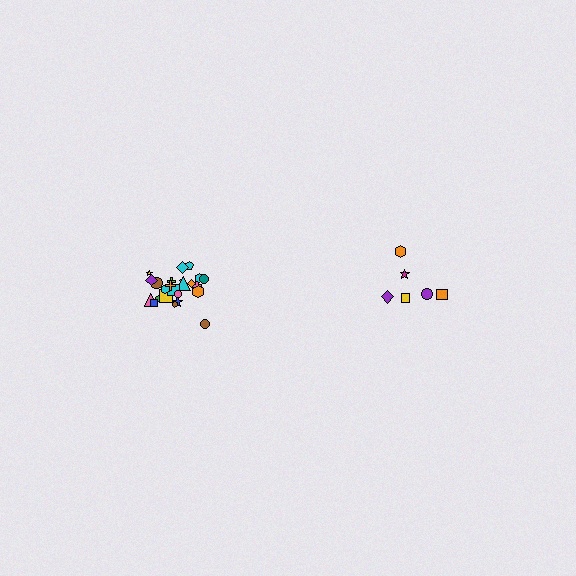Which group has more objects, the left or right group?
The left group.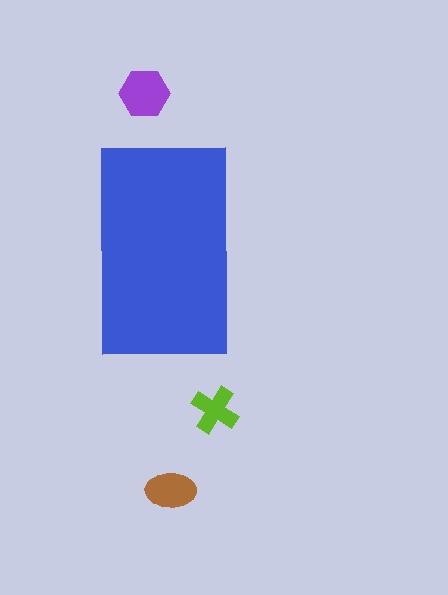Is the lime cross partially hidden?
No, the lime cross is fully visible.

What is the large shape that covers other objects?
A blue rectangle.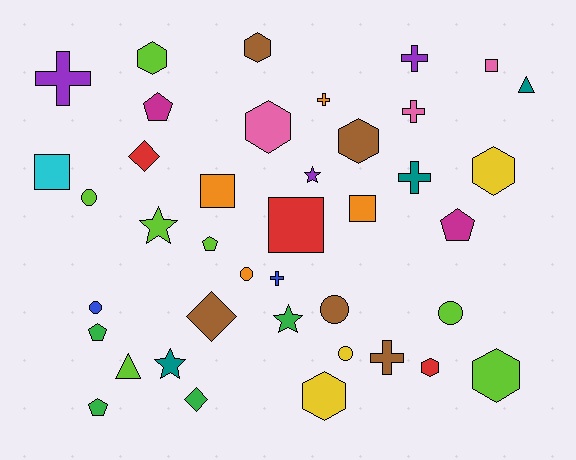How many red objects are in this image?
There are 3 red objects.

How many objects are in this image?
There are 40 objects.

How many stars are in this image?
There are 4 stars.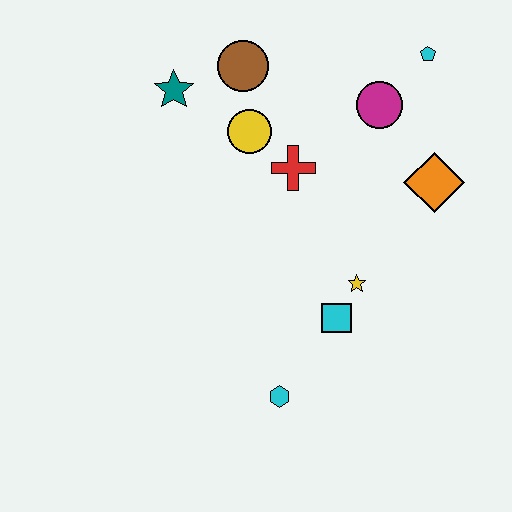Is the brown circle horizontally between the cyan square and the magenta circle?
No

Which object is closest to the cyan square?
The yellow star is closest to the cyan square.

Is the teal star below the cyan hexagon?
No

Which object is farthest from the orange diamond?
The teal star is farthest from the orange diamond.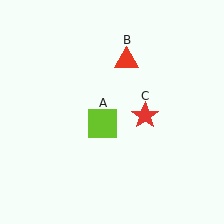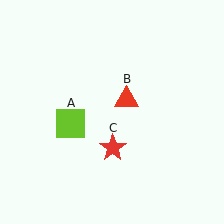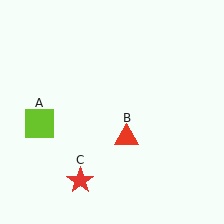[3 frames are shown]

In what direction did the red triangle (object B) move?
The red triangle (object B) moved down.